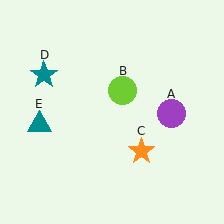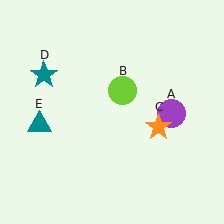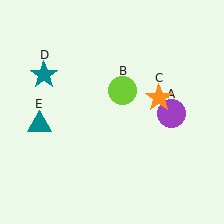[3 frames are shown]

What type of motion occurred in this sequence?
The orange star (object C) rotated counterclockwise around the center of the scene.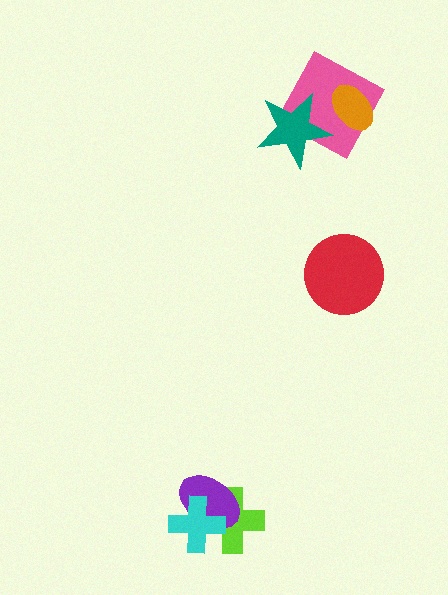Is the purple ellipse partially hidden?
Yes, it is partially covered by another shape.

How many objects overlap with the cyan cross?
2 objects overlap with the cyan cross.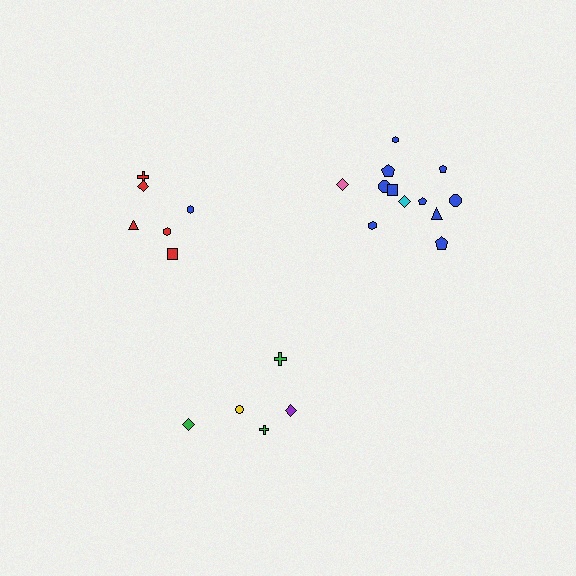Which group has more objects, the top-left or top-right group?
The top-right group.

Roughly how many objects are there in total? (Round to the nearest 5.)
Roughly 25 objects in total.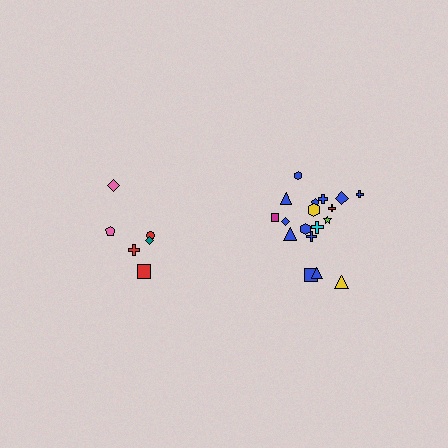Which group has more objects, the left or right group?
The right group.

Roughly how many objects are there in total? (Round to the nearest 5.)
Roughly 25 objects in total.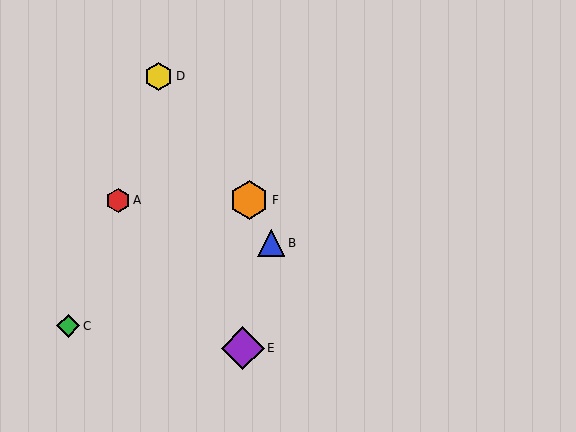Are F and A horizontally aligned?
Yes, both are at y≈200.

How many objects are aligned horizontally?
2 objects (A, F) are aligned horizontally.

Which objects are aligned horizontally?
Objects A, F are aligned horizontally.